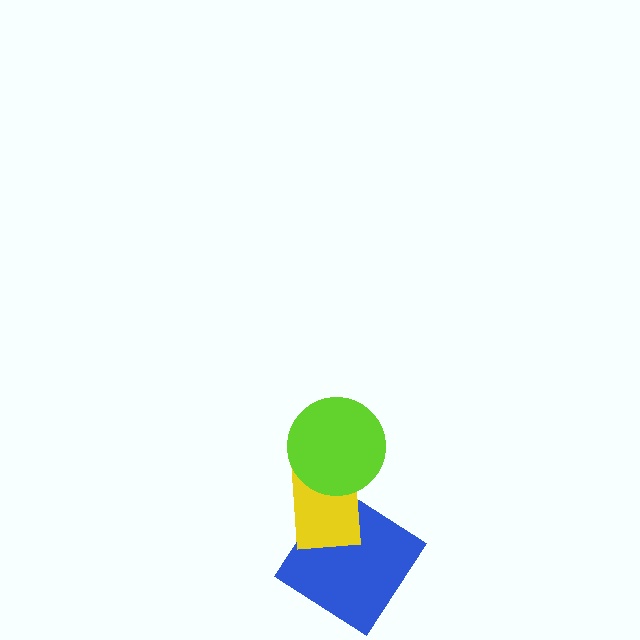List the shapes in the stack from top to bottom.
From top to bottom: the lime circle, the yellow rectangle, the blue diamond.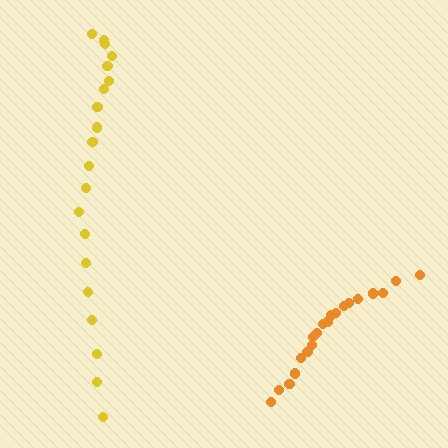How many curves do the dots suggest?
There are 2 distinct paths.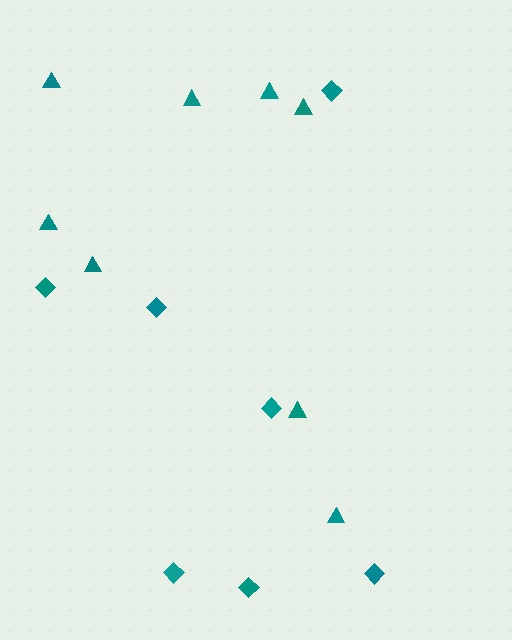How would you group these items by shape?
There are 2 groups: one group of triangles (8) and one group of diamonds (7).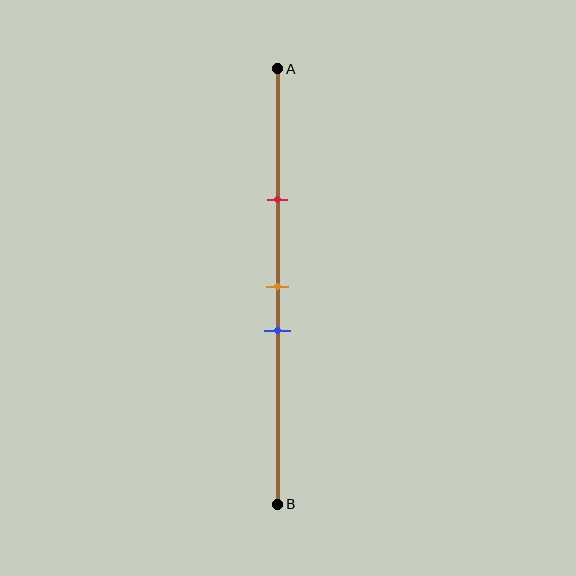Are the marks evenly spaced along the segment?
No, the marks are not evenly spaced.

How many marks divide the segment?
There are 3 marks dividing the segment.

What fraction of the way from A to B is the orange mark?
The orange mark is approximately 50% (0.5) of the way from A to B.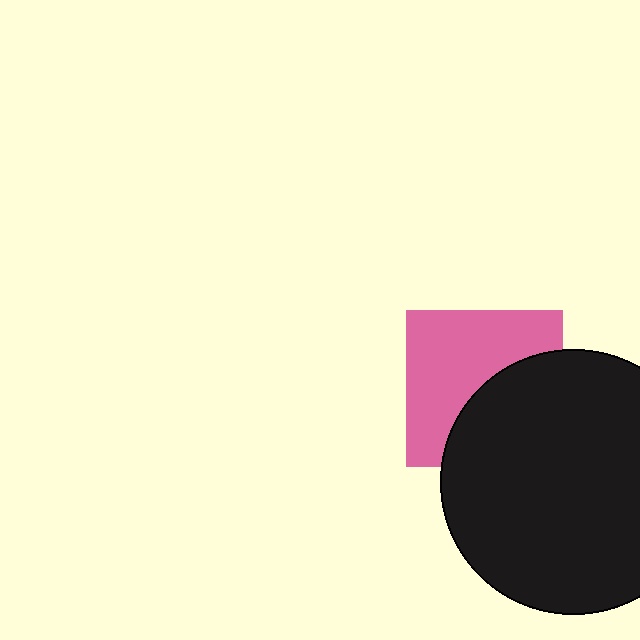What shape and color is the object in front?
The object in front is a black circle.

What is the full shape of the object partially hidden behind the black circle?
The partially hidden object is a pink square.